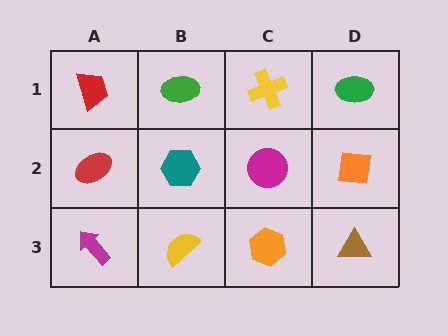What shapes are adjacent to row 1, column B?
A teal hexagon (row 2, column B), a red trapezoid (row 1, column A), a yellow cross (row 1, column C).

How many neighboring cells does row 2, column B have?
4.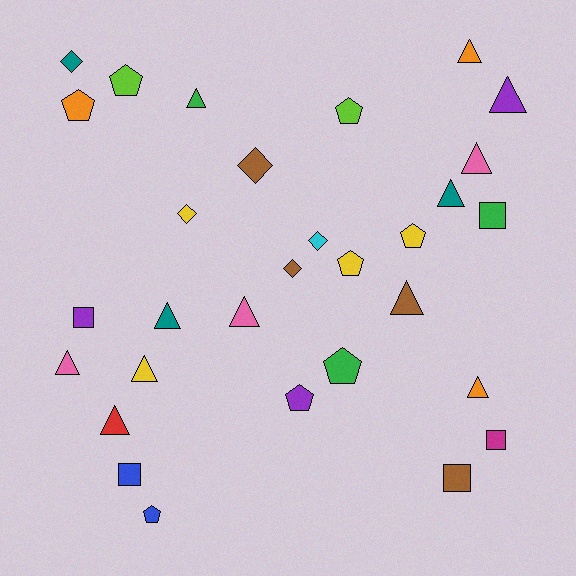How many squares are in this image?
There are 5 squares.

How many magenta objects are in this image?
There is 1 magenta object.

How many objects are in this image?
There are 30 objects.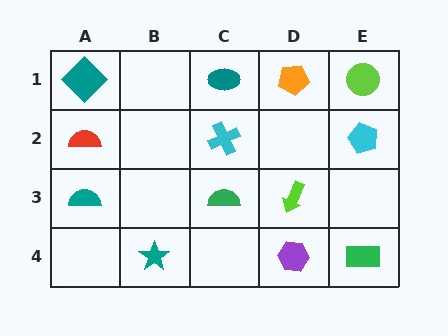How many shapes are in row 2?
3 shapes.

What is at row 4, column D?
A purple hexagon.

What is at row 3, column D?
A lime arrow.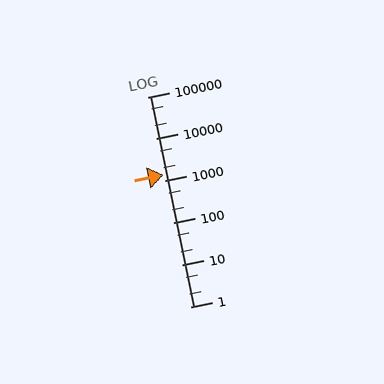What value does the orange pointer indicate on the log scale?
The pointer indicates approximately 1400.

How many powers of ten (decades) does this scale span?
The scale spans 5 decades, from 1 to 100000.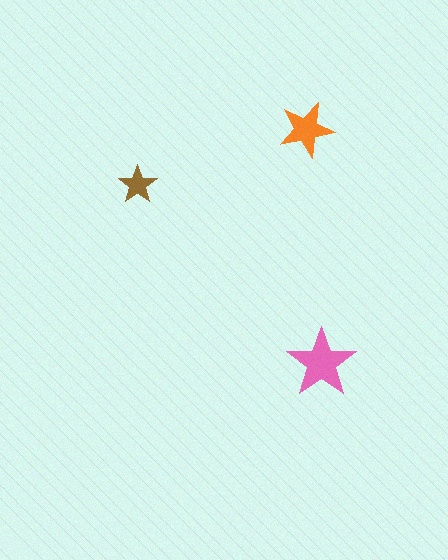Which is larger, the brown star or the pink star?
The pink one.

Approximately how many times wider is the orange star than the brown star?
About 1.5 times wider.